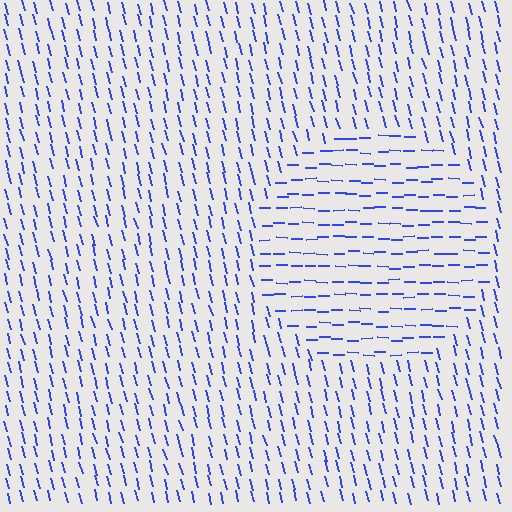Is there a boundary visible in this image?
Yes, there is a texture boundary formed by a change in line orientation.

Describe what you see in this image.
The image is filled with small blue line segments. A circle region in the image has lines oriented differently from the surrounding lines, creating a visible texture boundary.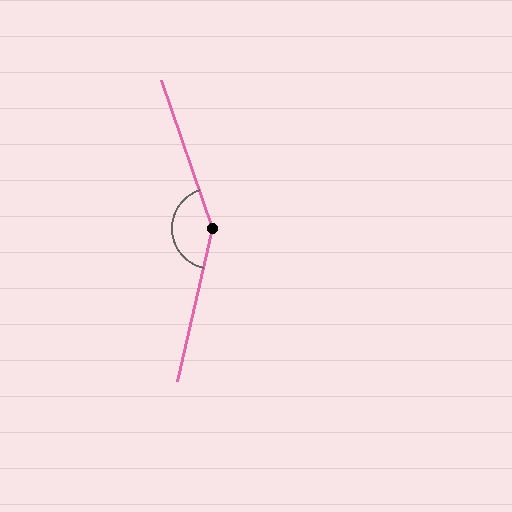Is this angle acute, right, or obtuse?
It is obtuse.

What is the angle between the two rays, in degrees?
Approximately 148 degrees.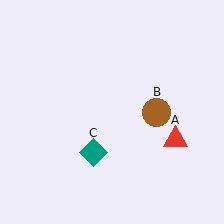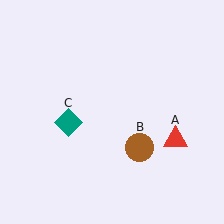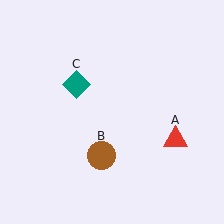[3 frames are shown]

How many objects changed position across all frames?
2 objects changed position: brown circle (object B), teal diamond (object C).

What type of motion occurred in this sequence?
The brown circle (object B), teal diamond (object C) rotated clockwise around the center of the scene.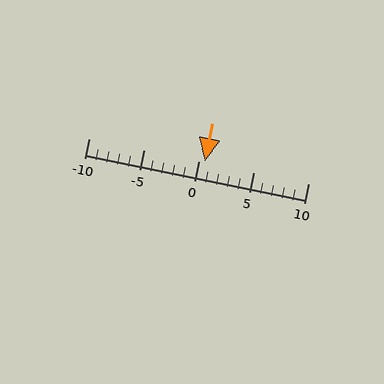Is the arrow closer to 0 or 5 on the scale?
The arrow is closer to 0.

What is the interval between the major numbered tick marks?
The major tick marks are spaced 5 units apart.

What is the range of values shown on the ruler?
The ruler shows values from -10 to 10.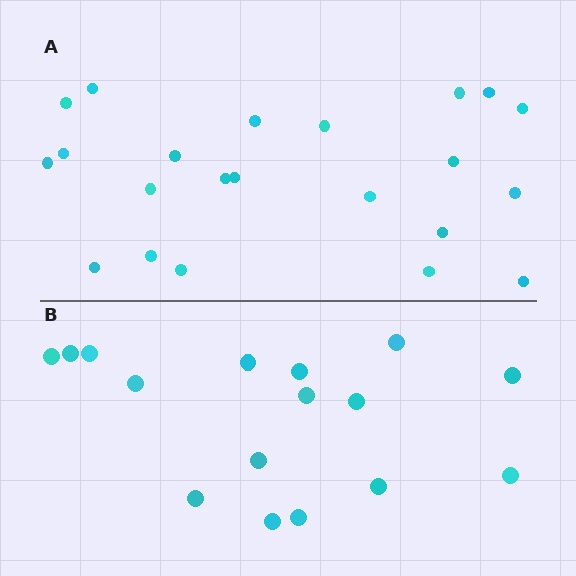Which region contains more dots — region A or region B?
Region A (the top region) has more dots.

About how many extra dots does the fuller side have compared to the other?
Region A has about 6 more dots than region B.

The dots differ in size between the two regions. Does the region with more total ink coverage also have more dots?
No. Region B has more total ink coverage because its dots are larger, but region A actually contains more individual dots. Total area can be misleading — the number of items is what matters here.